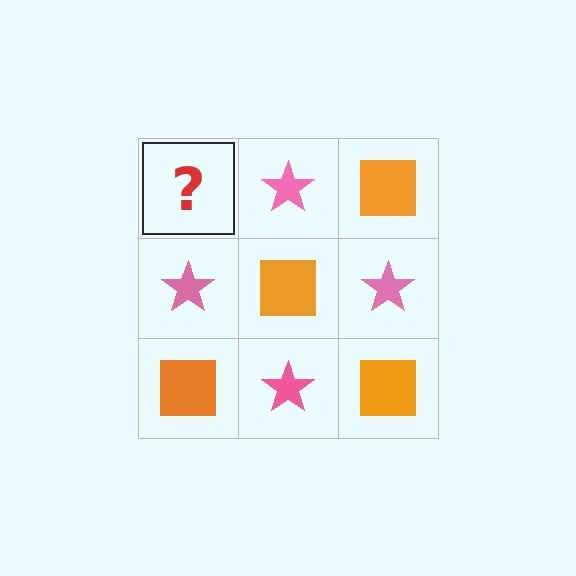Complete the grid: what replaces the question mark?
The question mark should be replaced with an orange square.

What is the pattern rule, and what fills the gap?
The rule is that it alternates orange square and pink star in a checkerboard pattern. The gap should be filled with an orange square.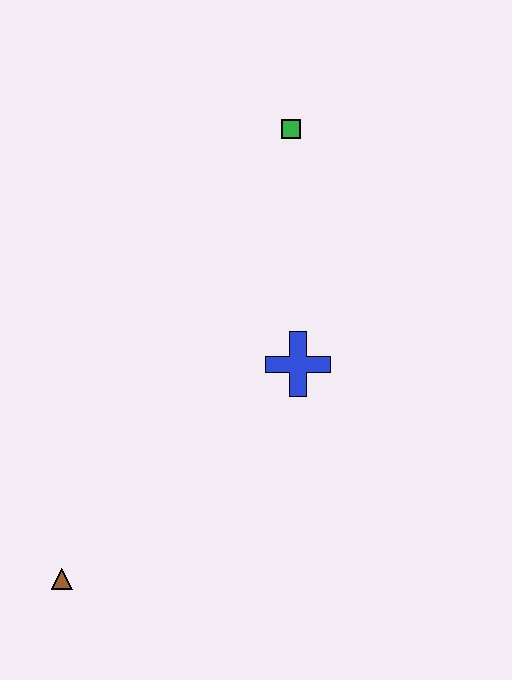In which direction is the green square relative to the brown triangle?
The green square is above the brown triangle.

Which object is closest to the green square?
The blue cross is closest to the green square.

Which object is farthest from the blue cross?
The brown triangle is farthest from the blue cross.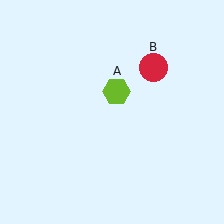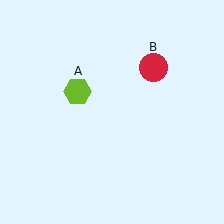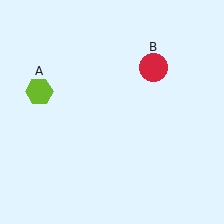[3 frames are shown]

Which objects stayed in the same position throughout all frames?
Red circle (object B) remained stationary.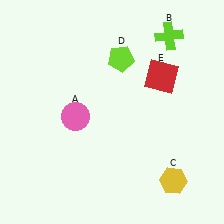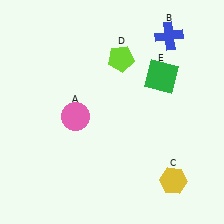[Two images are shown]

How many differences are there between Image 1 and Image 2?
There are 2 differences between the two images.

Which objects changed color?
B changed from lime to blue. E changed from red to green.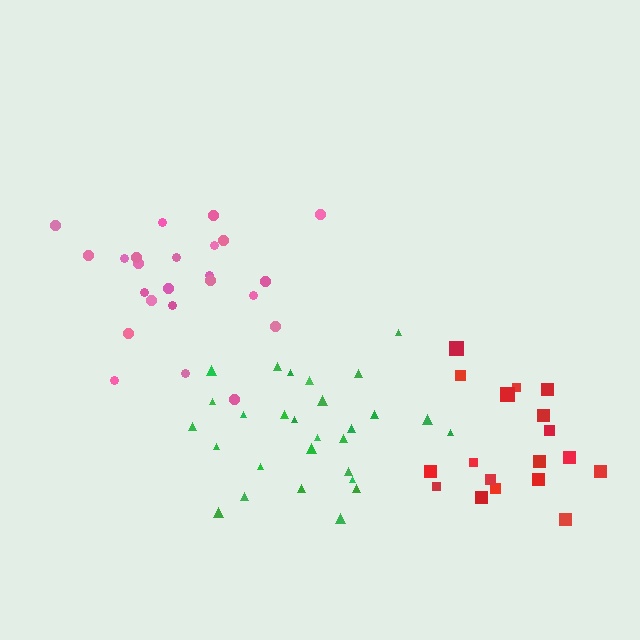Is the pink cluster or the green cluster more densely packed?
Pink.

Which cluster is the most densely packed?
Pink.